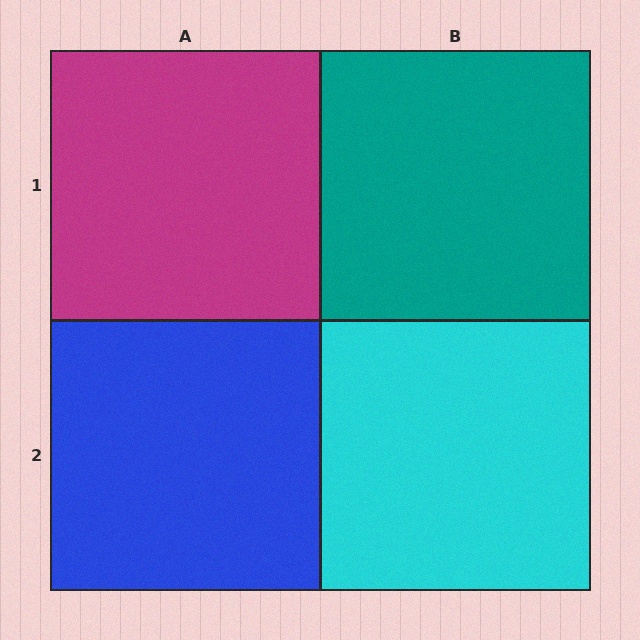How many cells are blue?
1 cell is blue.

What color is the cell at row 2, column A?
Blue.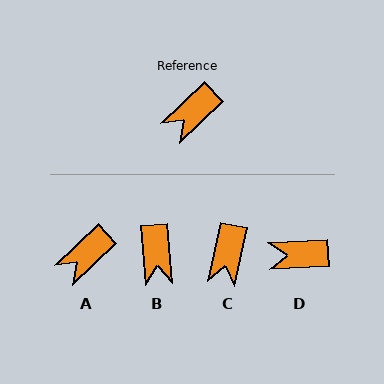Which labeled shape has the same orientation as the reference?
A.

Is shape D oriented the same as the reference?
No, it is off by about 40 degrees.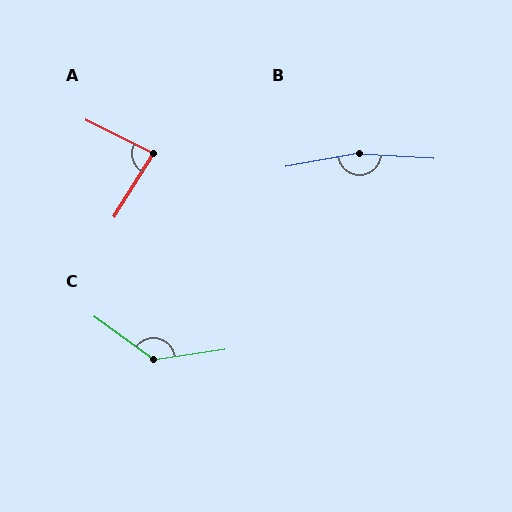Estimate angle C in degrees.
Approximately 135 degrees.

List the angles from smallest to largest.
A (85°), C (135°), B (166°).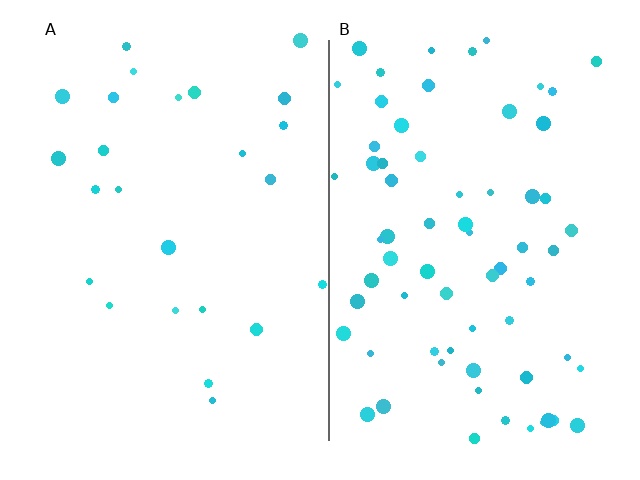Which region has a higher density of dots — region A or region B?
B (the right).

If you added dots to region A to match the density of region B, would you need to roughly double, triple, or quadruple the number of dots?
Approximately triple.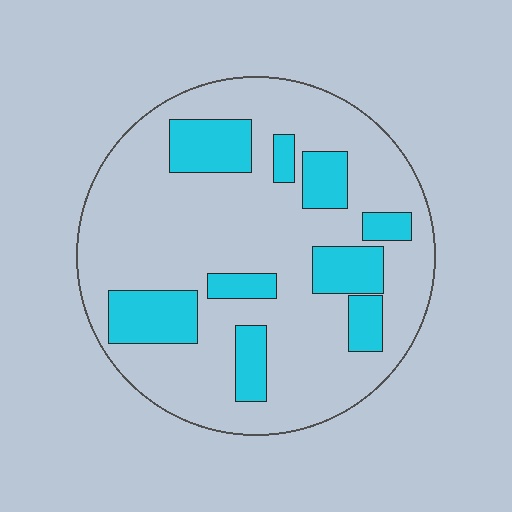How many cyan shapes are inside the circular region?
9.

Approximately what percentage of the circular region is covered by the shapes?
Approximately 25%.